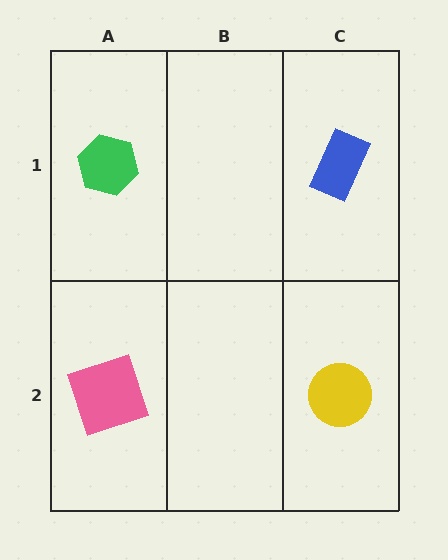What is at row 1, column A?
A green hexagon.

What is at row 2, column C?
A yellow circle.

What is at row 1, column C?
A blue rectangle.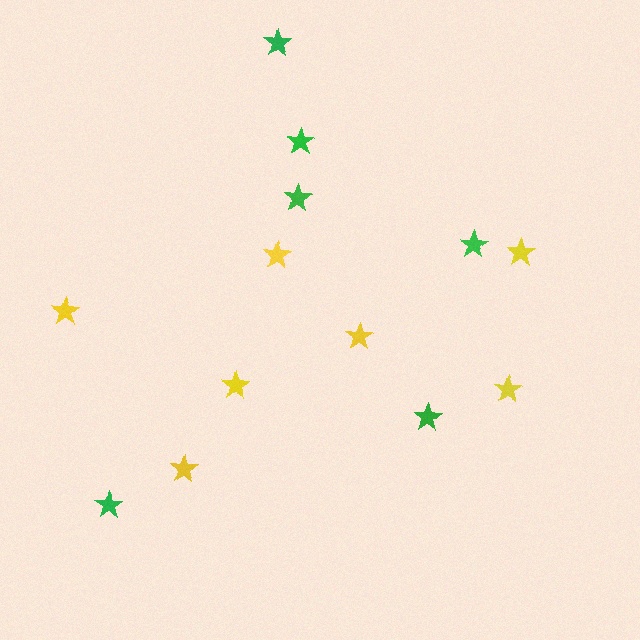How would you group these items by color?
There are 2 groups: one group of green stars (6) and one group of yellow stars (7).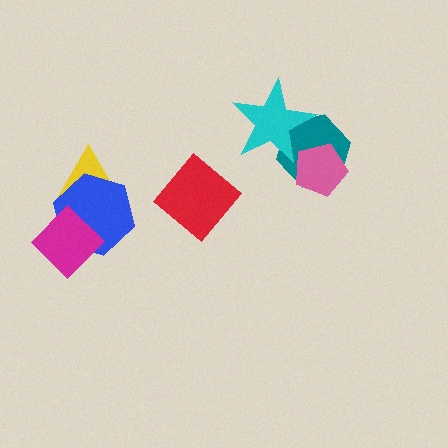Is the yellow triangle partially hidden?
Yes, it is partially covered by another shape.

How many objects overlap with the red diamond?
0 objects overlap with the red diamond.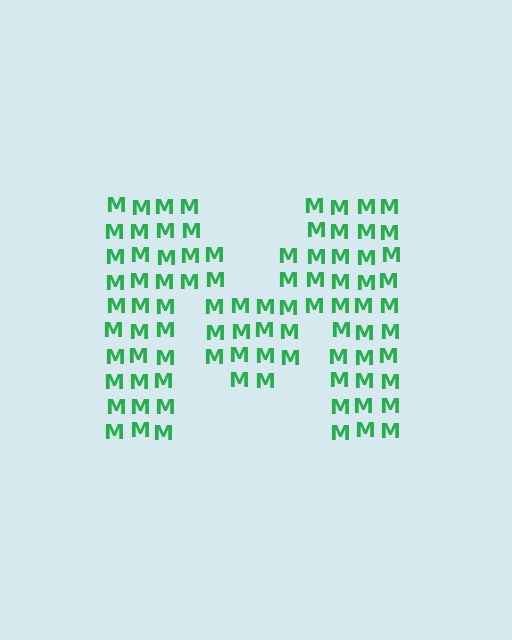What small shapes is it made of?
It is made of small letter M's.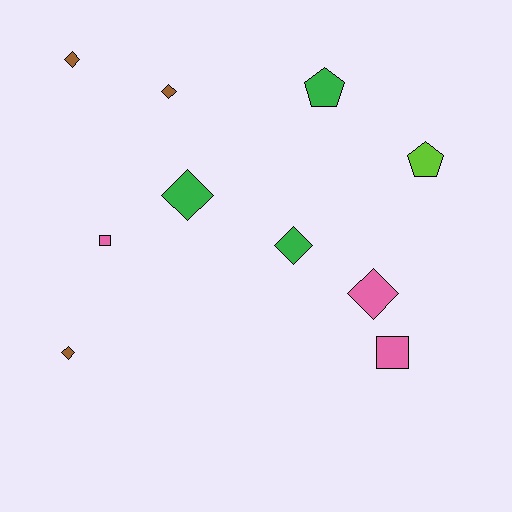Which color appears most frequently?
Green, with 3 objects.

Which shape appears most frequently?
Diamond, with 6 objects.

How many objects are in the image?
There are 10 objects.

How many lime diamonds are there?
There are no lime diamonds.